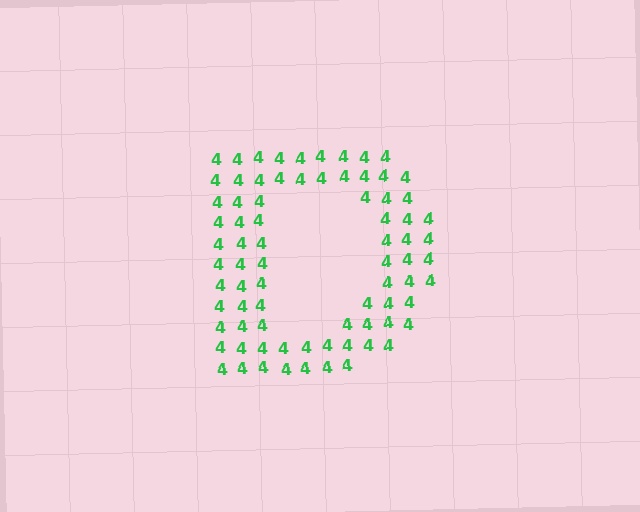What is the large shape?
The large shape is the letter D.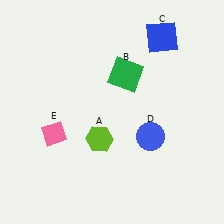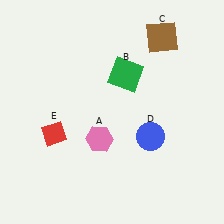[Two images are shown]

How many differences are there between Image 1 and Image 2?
There are 3 differences between the two images.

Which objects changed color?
A changed from lime to pink. C changed from blue to brown. E changed from pink to red.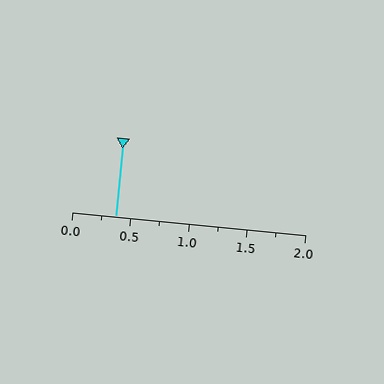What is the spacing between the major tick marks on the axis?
The major ticks are spaced 0.5 apart.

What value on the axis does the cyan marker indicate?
The marker indicates approximately 0.38.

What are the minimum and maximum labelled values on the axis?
The axis runs from 0.0 to 2.0.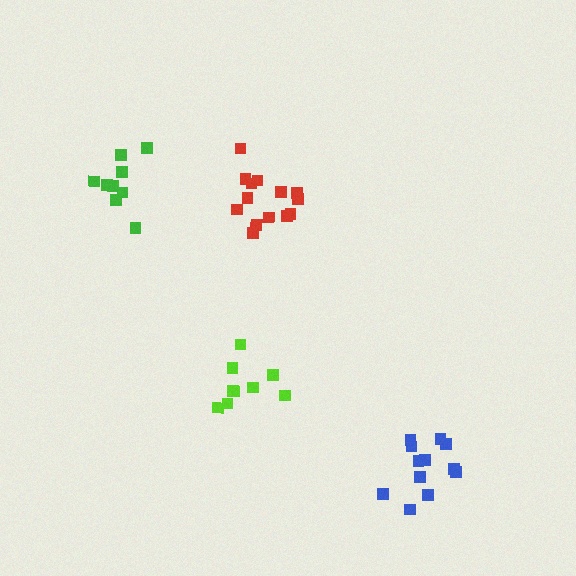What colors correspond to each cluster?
The clusters are colored: red, green, lime, blue.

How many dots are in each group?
Group 1: 14 dots, Group 2: 9 dots, Group 3: 9 dots, Group 4: 12 dots (44 total).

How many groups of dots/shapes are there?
There are 4 groups.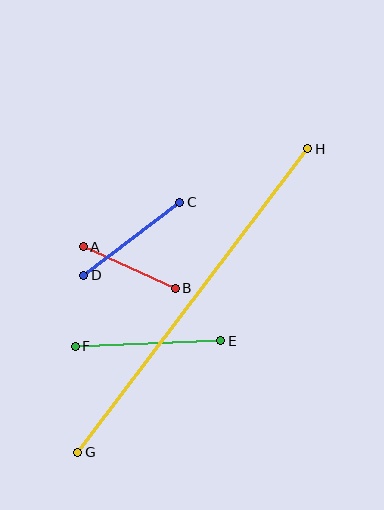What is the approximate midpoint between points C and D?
The midpoint is at approximately (132, 239) pixels.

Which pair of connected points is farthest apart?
Points G and H are farthest apart.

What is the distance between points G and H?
The distance is approximately 381 pixels.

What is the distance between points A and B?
The distance is approximately 101 pixels.